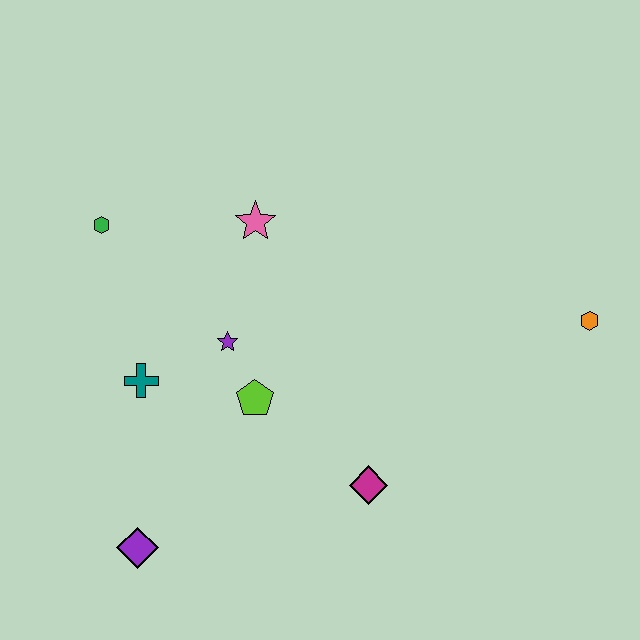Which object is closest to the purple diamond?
The teal cross is closest to the purple diamond.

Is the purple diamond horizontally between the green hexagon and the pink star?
Yes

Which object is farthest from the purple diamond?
The orange hexagon is farthest from the purple diamond.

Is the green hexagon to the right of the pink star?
No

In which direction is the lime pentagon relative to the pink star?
The lime pentagon is below the pink star.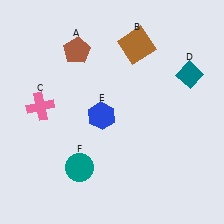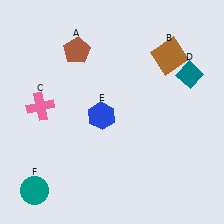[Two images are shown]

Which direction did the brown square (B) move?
The brown square (B) moved right.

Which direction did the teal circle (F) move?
The teal circle (F) moved left.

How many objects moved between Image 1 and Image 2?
2 objects moved between the two images.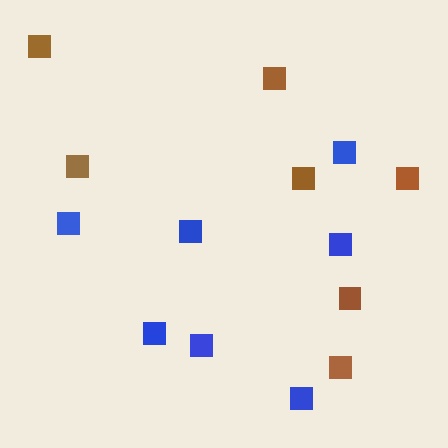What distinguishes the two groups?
There are 2 groups: one group of brown squares (7) and one group of blue squares (7).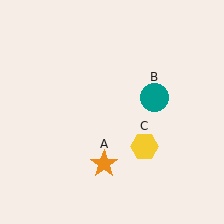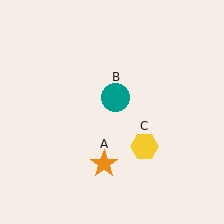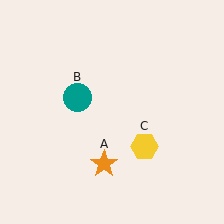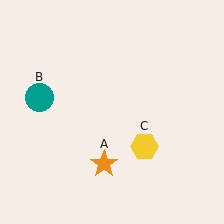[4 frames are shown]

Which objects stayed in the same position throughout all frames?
Orange star (object A) and yellow hexagon (object C) remained stationary.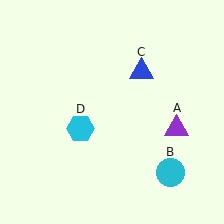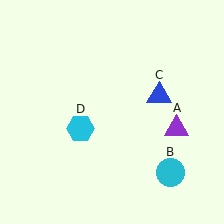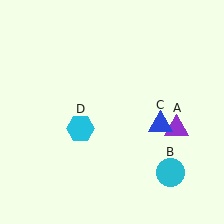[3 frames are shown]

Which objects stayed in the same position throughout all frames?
Purple triangle (object A) and cyan circle (object B) and cyan hexagon (object D) remained stationary.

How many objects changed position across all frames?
1 object changed position: blue triangle (object C).